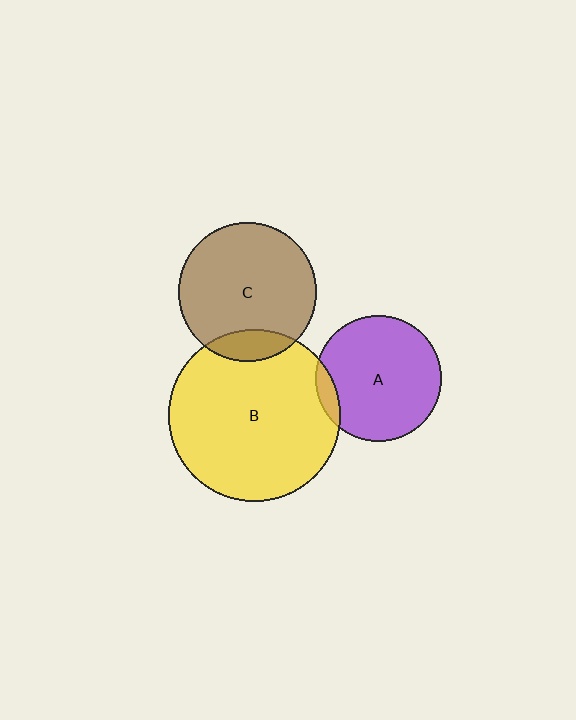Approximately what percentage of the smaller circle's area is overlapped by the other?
Approximately 10%.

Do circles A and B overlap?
Yes.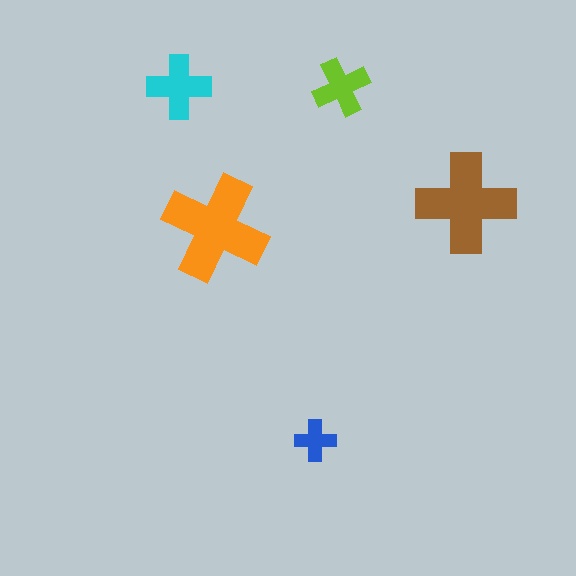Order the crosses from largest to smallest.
the orange one, the brown one, the cyan one, the lime one, the blue one.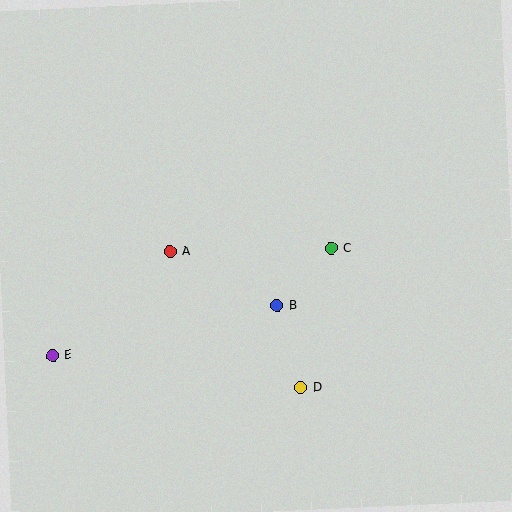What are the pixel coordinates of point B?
Point B is at (277, 306).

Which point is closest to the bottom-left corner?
Point E is closest to the bottom-left corner.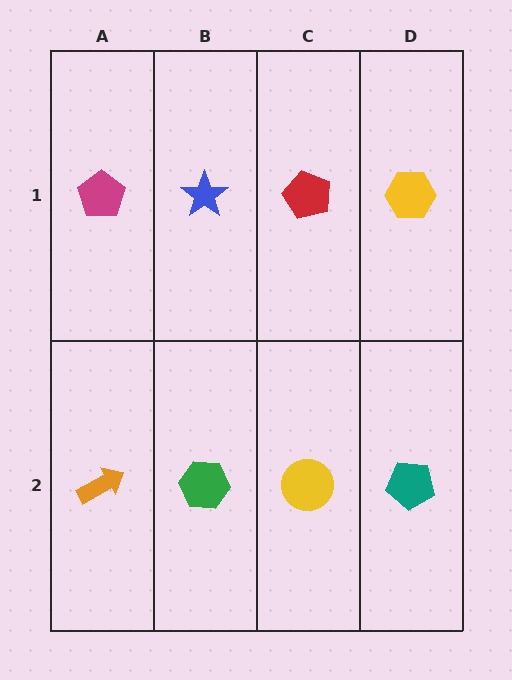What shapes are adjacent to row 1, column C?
A yellow circle (row 2, column C), a blue star (row 1, column B), a yellow hexagon (row 1, column D).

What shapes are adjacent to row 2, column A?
A magenta pentagon (row 1, column A), a green hexagon (row 2, column B).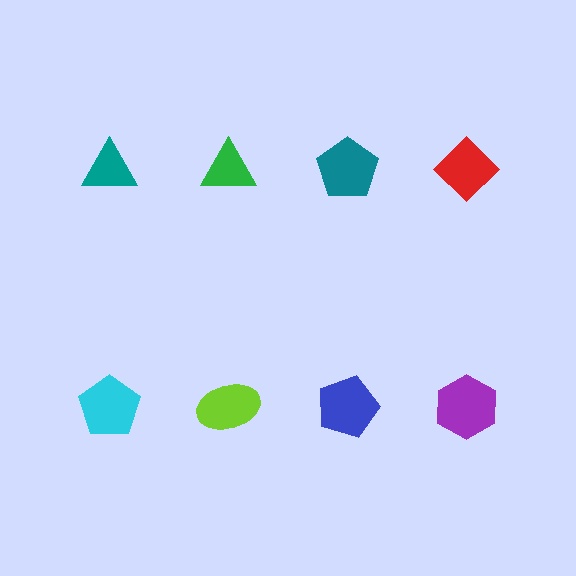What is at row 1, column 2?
A green triangle.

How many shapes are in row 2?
4 shapes.